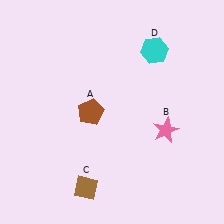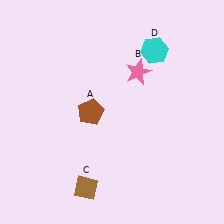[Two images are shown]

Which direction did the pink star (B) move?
The pink star (B) moved up.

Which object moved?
The pink star (B) moved up.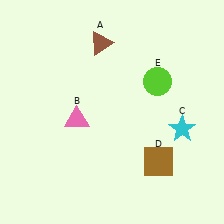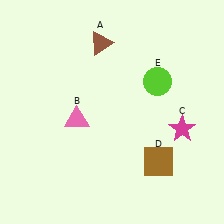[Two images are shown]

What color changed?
The star (C) changed from cyan in Image 1 to magenta in Image 2.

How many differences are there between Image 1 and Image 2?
There is 1 difference between the two images.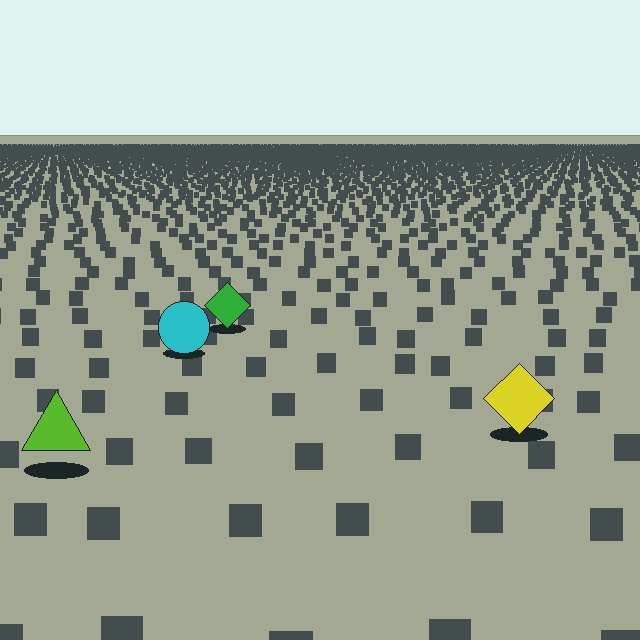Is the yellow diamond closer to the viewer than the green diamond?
Yes. The yellow diamond is closer — you can tell from the texture gradient: the ground texture is coarser near it.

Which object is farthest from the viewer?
The green diamond is farthest from the viewer. It appears smaller and the ground texture around it is denser.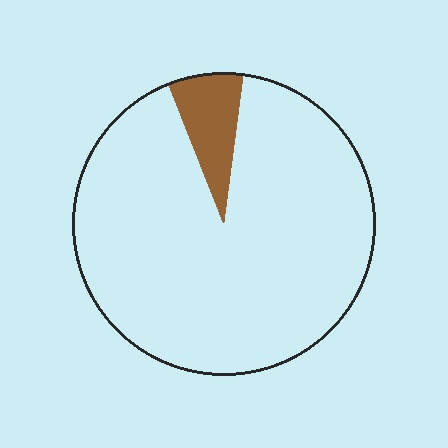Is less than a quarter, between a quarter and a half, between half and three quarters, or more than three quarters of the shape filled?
Less than a quarter.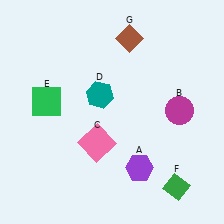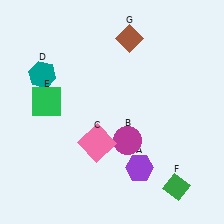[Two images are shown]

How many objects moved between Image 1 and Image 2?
2 objects moved between the two images.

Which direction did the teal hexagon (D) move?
The teal hexagon (D) moved left.